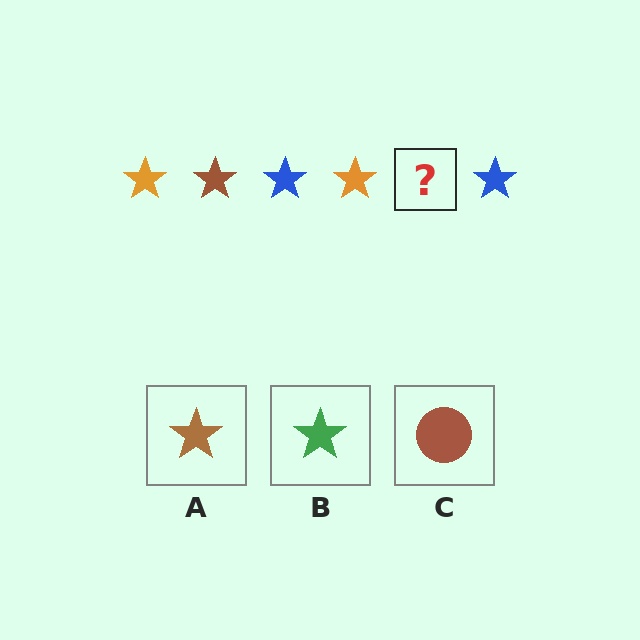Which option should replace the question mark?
Option A.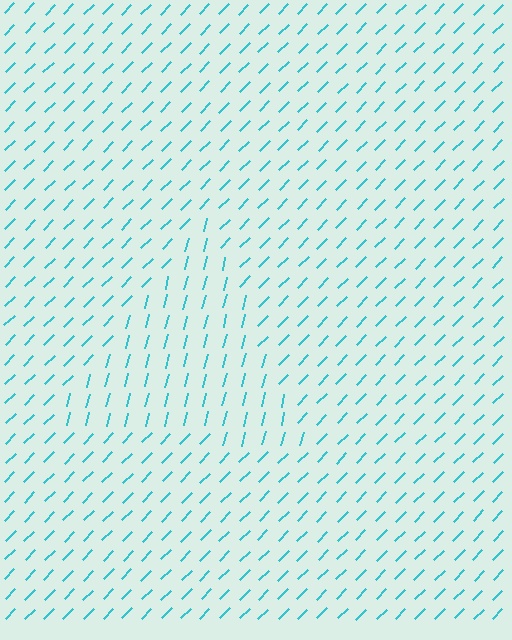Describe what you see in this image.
The image is filled with small cyan line segments. A triangle region in the image has lines oriented differently from the surrounding lines, creating a visible texture boundary.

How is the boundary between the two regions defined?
The boundary is defined purely by a change in line orientation (approximately 31 degrees difference). All lines are the same color and thickness.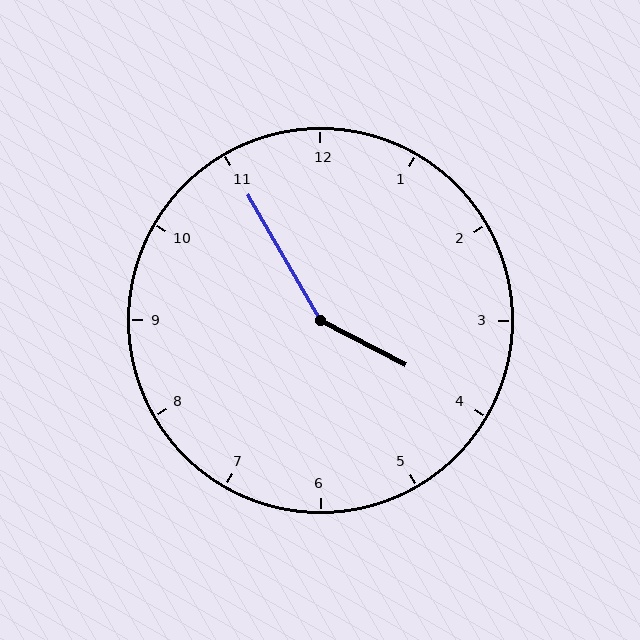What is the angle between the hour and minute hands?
Approximately 148 degrees.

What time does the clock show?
3:55.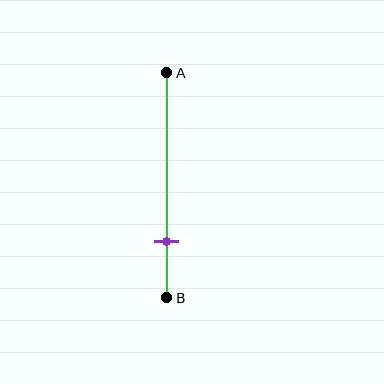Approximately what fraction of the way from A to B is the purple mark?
The purple mark is approximately 75% of the way from A to B.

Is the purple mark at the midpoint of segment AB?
No, the mark is at about 75% from A, not at the 50% midpoint.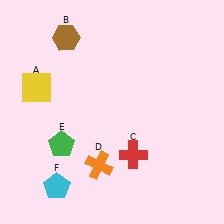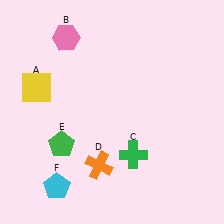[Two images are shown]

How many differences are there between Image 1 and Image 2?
There are 2 differences between the two images.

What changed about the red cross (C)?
In Image 1, C is red. In Image 2, it changed to green.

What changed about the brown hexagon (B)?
In Image 1, B is brown. In Image 2, it changed to pink.